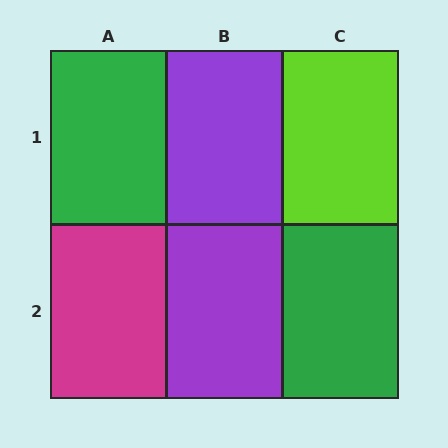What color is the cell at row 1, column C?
Lime.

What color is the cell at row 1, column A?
Green.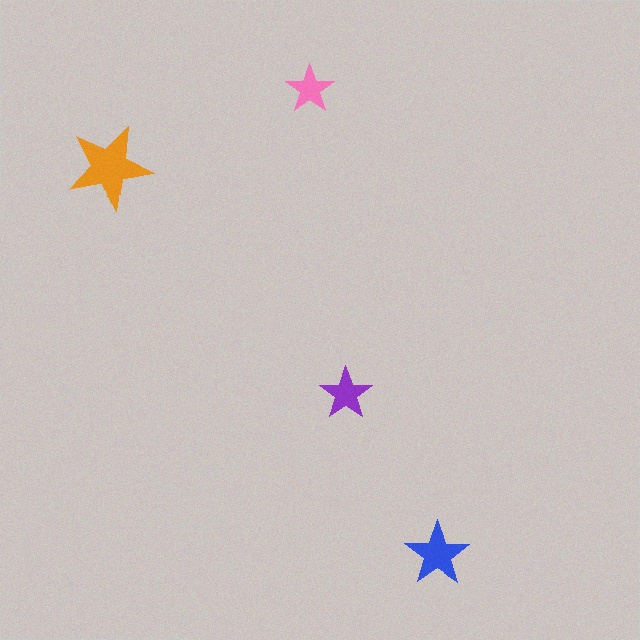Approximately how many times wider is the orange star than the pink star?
About 1.5 times wider.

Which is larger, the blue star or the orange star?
The orange one.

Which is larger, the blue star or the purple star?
The blue one.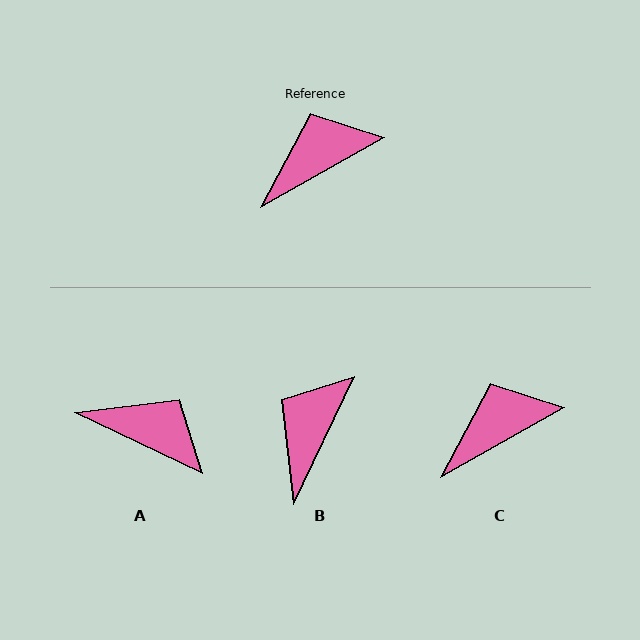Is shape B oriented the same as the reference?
No, it is off by about 35 degrees.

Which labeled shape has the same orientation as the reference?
C.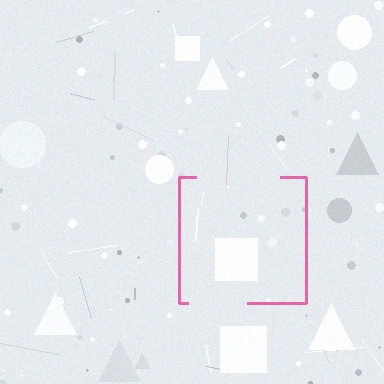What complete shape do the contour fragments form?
The contour fragments form a square.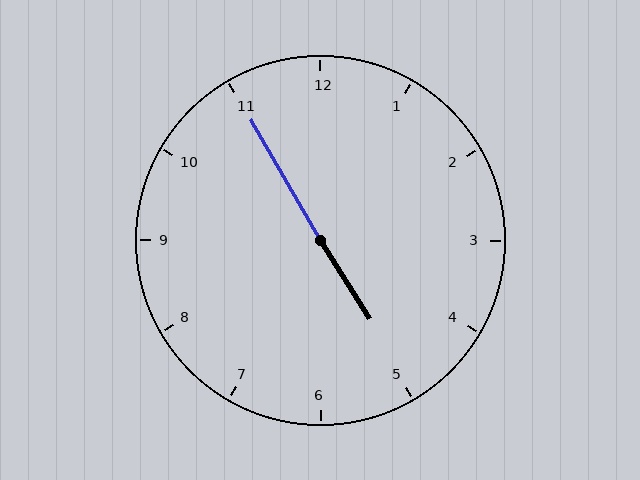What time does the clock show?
4:55.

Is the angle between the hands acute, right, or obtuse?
It is obtuse.